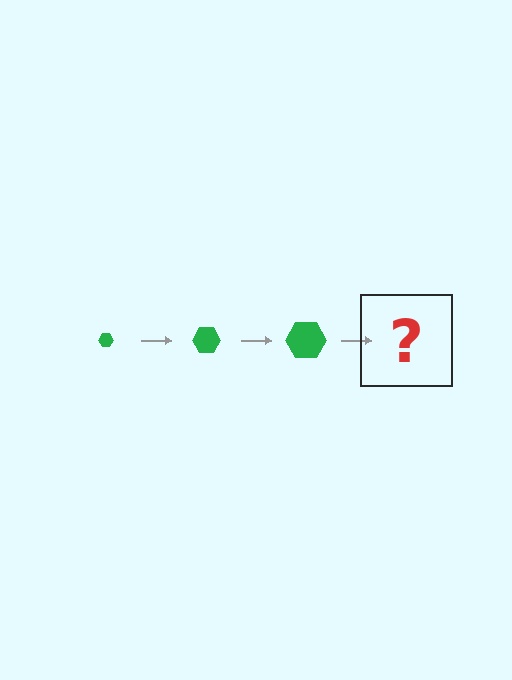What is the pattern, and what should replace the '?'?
The pattern is that the hexagon gets progressively larger each step. The '?' should be a green hexagon, larger than the previous one.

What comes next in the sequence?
The next element should be a green hexagon, larger than the previous one.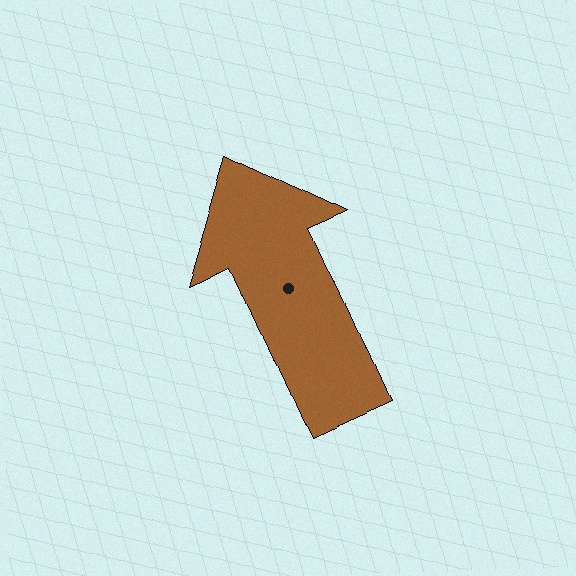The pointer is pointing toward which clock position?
Roughly 11 o'clock.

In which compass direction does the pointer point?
Northwest.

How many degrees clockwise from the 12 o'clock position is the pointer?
Approximately 336 degrees.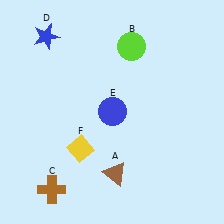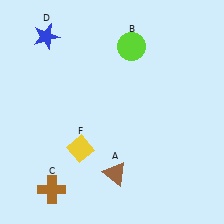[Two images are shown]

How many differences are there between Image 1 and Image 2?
There is 1 difference between the two images.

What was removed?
The blue circle (E) was removed in Image 2.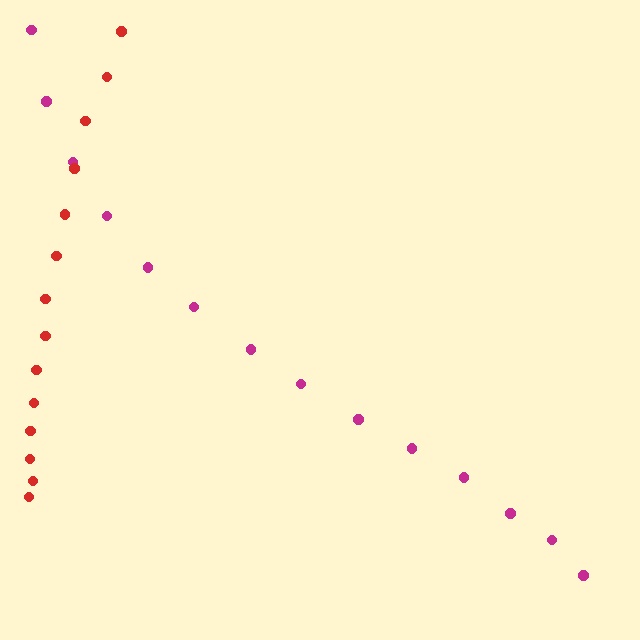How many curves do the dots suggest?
There are 2 distinct paths.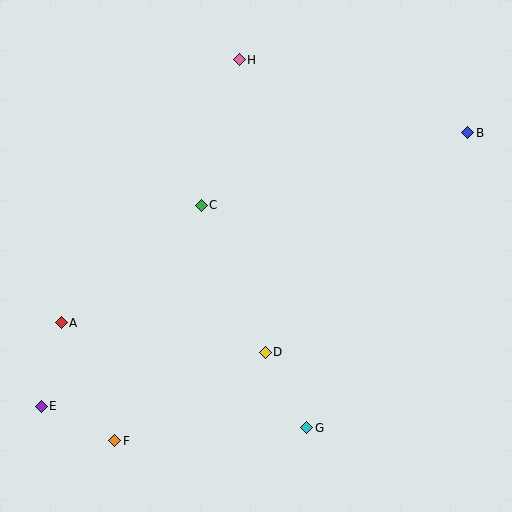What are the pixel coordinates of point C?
Point C is at (201, 205).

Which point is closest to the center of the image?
Point C at (201, 205) is closest to the center.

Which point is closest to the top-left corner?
Point H is closest to the top-left corner.